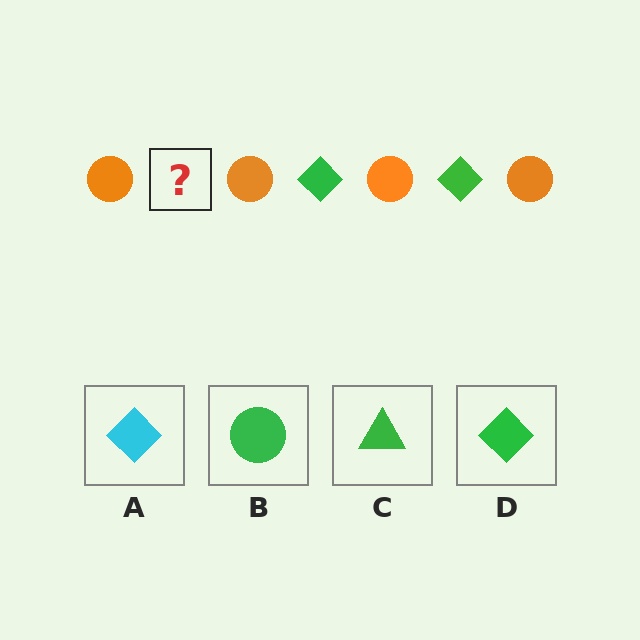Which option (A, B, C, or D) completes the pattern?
D.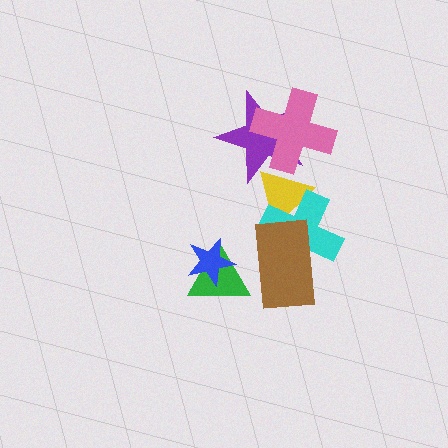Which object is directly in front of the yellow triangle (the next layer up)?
The cyan cross is directly in front of the yellow triangle.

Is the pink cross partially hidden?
No, no other shape covers it.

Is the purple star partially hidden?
Yes, it is partially covered by another shape.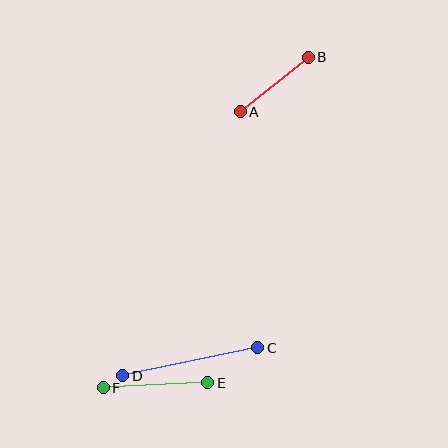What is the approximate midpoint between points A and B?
The midpoint is at approximately (274, 85) pixels.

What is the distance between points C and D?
The distance is approximately 138 pixels.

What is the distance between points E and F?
The distance is approximately 105 pixels.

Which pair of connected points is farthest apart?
Points C and D are farthest apart.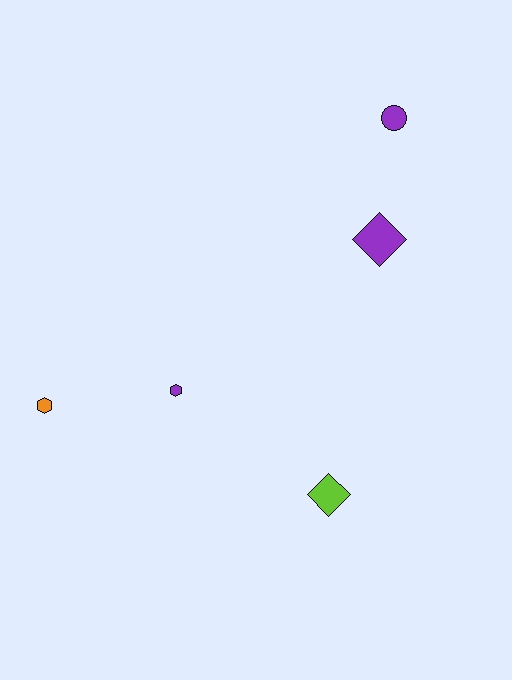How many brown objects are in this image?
There are no brown objects.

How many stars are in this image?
There are no stars.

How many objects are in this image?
There are 5 objects.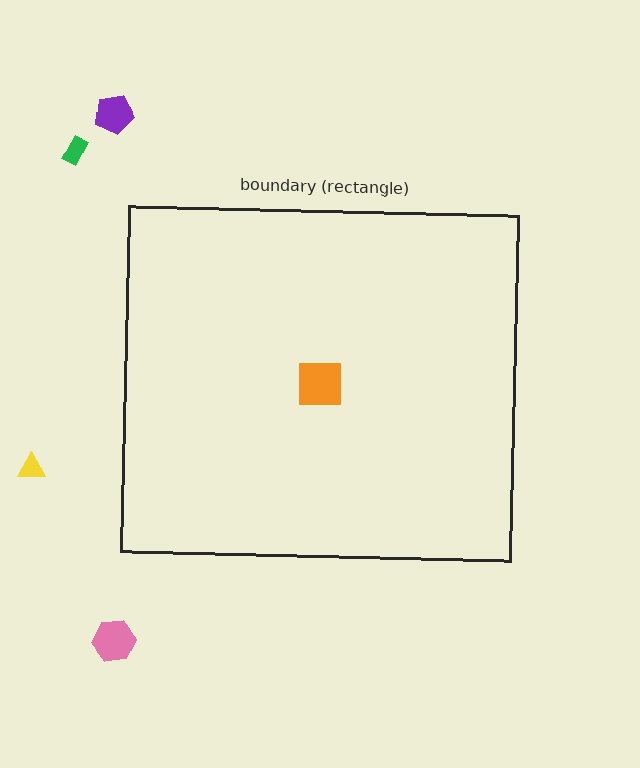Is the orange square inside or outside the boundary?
Inside.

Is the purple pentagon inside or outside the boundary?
Outside.